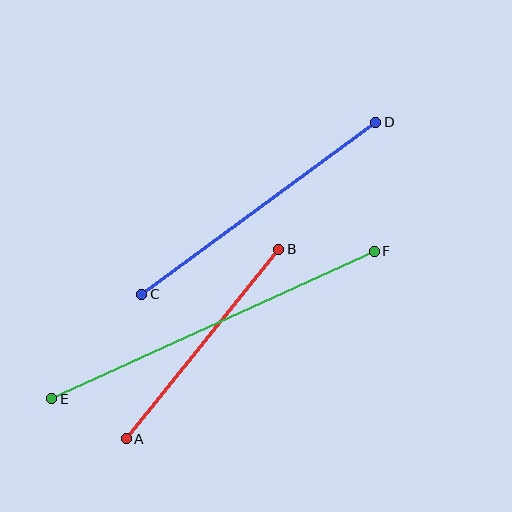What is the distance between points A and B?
The distance is approximately 244 pixels.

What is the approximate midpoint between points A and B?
The midpoint is at approximately (202, 344) pixels.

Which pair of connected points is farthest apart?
Points E and F are farthest apart.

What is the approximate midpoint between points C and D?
The midpoint is at approximately (259, 208) pixels.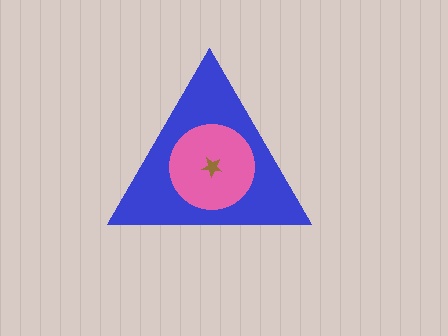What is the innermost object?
The brown star.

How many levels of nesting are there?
3.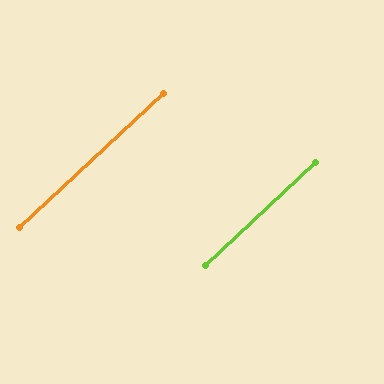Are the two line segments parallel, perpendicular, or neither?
Parallel — their directions differ by only 0.0°.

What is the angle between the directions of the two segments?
Approximately 0 degrees.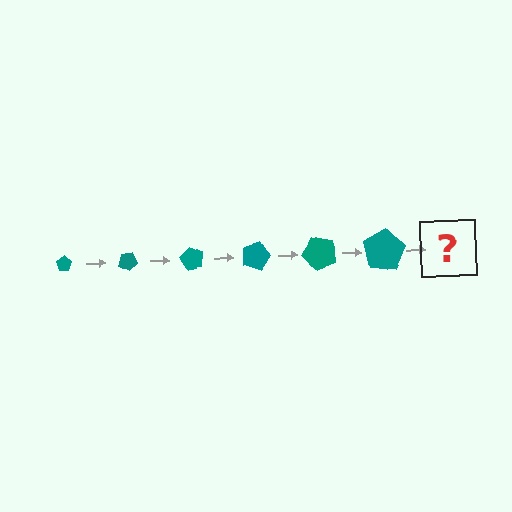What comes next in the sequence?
The next element should be a pentagon, larger than the previous one and rotated 180 degrees from the start.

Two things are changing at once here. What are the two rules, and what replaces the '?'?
The two rules are that the pentagon grows larger each step and it rotates 30 degrees each step. The '?' should be a pentagon, larger than the previous one and rotated 180 degrees from the start.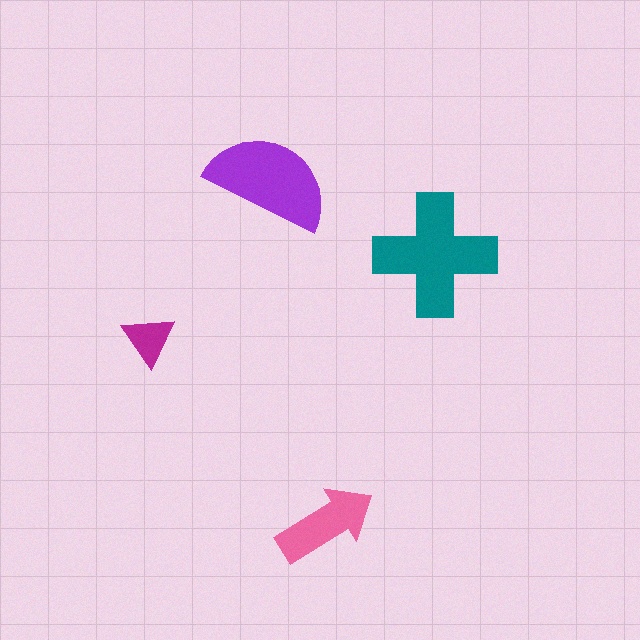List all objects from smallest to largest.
The magenta triangle, the pink arrow, the purple semicircle, the teal cross.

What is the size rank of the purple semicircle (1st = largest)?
2nd.